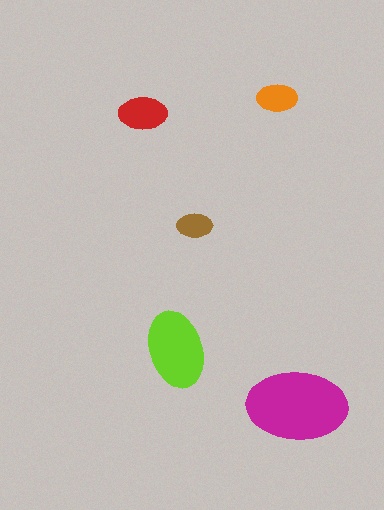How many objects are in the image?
There are 5 objects in the image.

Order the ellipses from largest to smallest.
the magenta one, the lime one, the red one, the orange one, the brown one.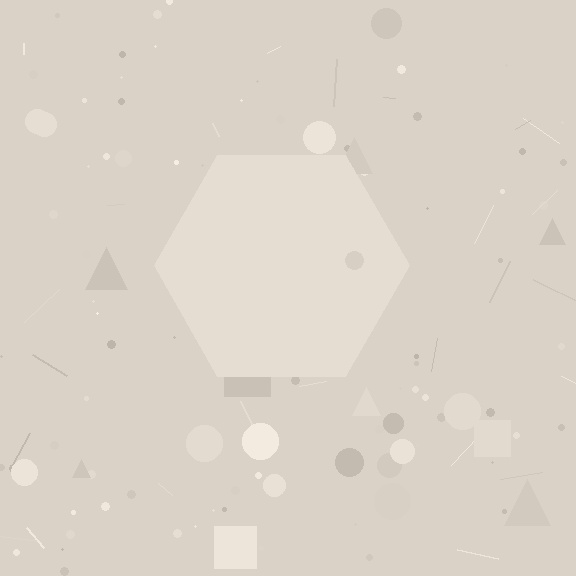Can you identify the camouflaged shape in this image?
The camouflaged shape is a hexagon.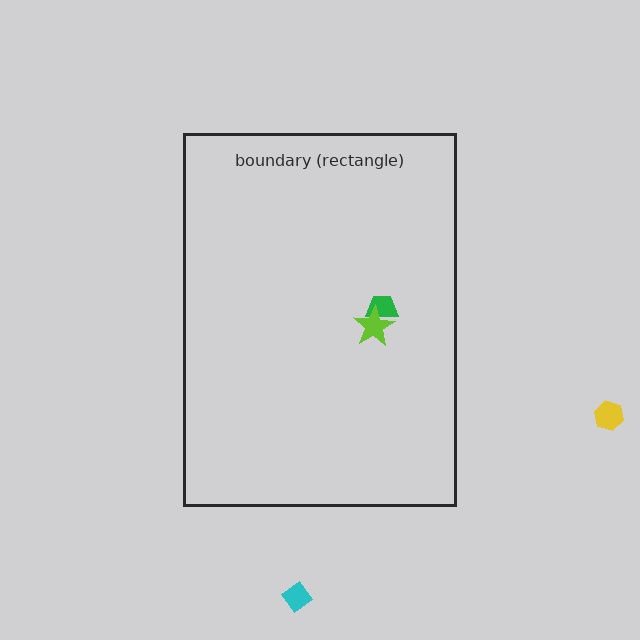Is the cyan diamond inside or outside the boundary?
Outside.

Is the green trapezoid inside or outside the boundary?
Inside.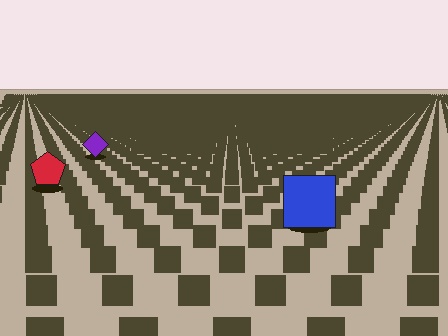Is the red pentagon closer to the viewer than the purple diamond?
Yes. The red pentagon is closer — you can tell from the texture gradient: the ground texture is coarser near it.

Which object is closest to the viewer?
The blue square is closest. The texture marks near it are larger and more spread out.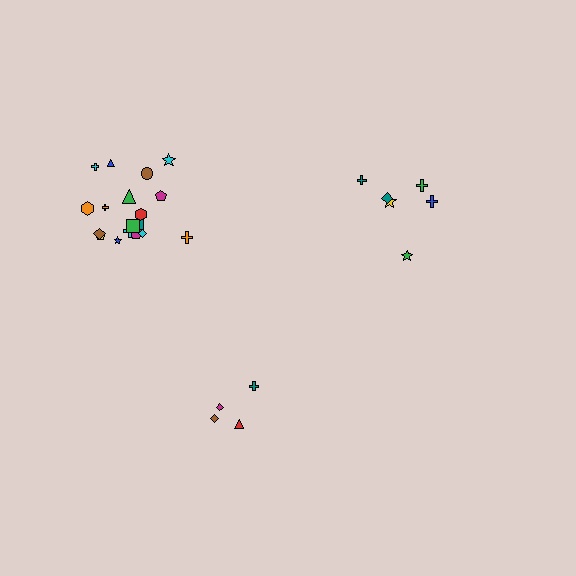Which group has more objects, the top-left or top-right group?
The top-left group.